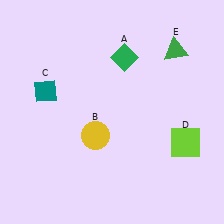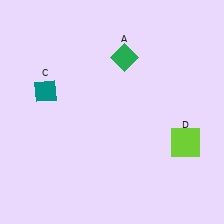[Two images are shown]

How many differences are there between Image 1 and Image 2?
There are 2 differences between the two images.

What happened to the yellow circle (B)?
The yellow circle (B) was removed in Image 2. It was in the bottom-left area of Image 1.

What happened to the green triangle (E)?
The green triangle (E) was removed in Image 2. It was in the top-right area of Image 1.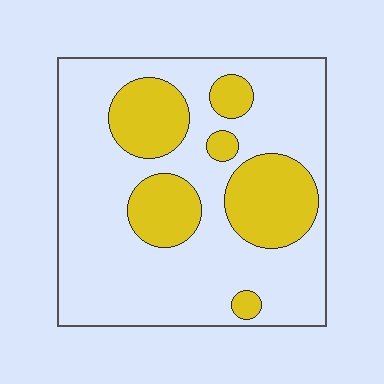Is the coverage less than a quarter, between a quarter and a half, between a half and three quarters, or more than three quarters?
Between a quarter and a half.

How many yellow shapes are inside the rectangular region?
6.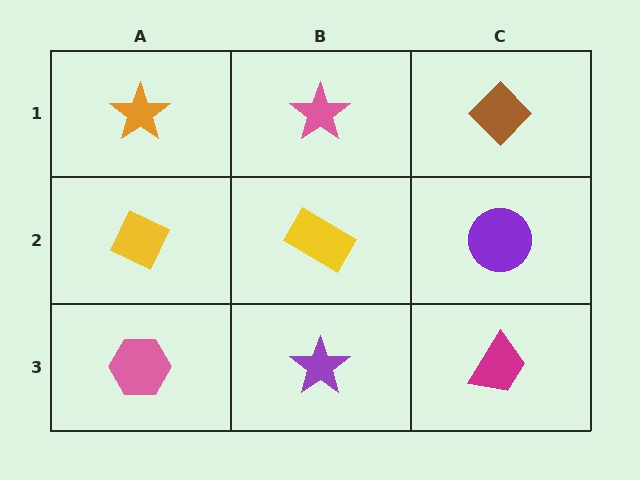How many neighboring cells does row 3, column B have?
3.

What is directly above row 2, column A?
An orange star.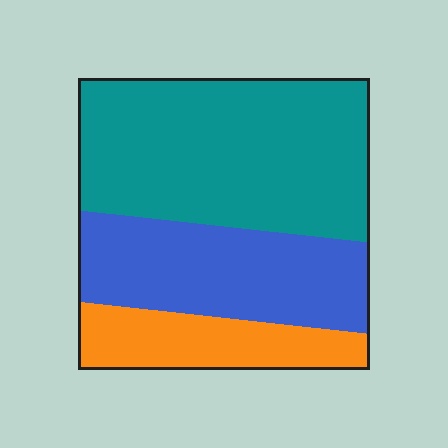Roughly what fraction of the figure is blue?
Blue takes up about one third (1/3) of the figure.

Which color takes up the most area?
Teal, at roughly 50%.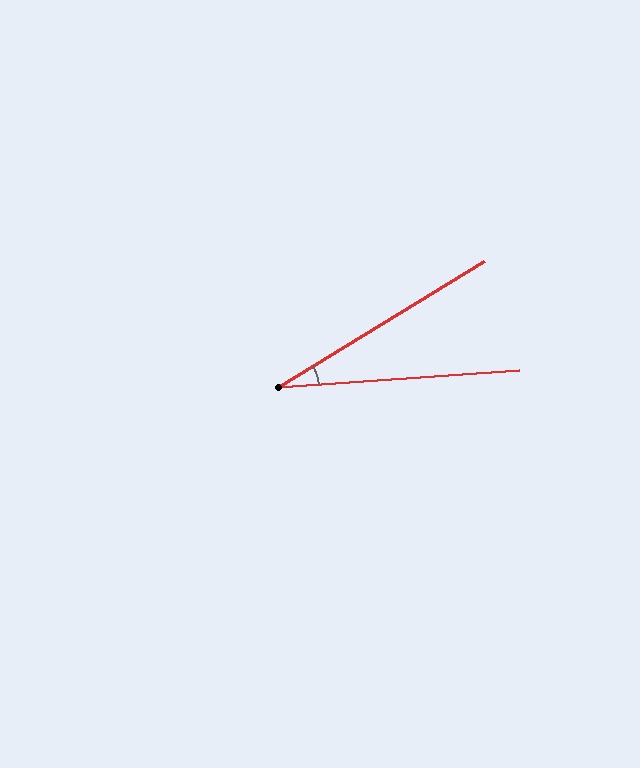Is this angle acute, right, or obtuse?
It is acute.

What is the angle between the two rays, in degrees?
Approximately 27 degrees.